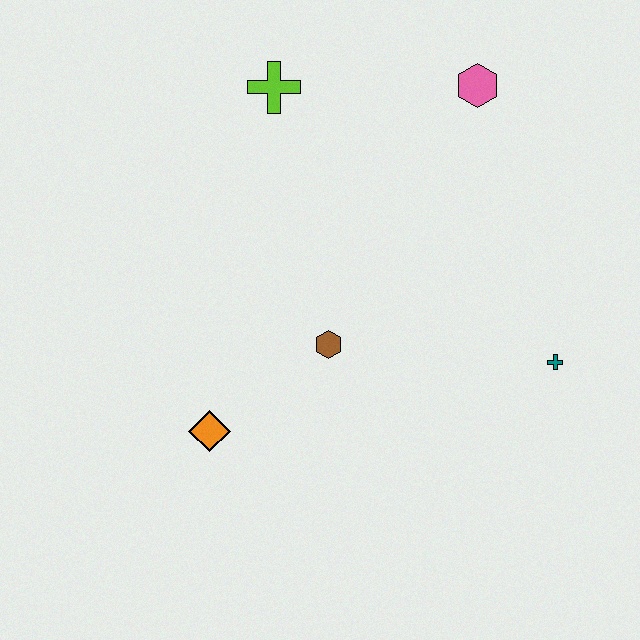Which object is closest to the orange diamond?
The brown hexagon is closest to the orange diamond.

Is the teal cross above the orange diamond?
Yes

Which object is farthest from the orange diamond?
The pink hexagon is farthest from the orange diamond.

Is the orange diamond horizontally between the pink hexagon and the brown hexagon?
No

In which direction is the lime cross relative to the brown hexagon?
The lime cross is above the brown hexagon.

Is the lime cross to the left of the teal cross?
Yes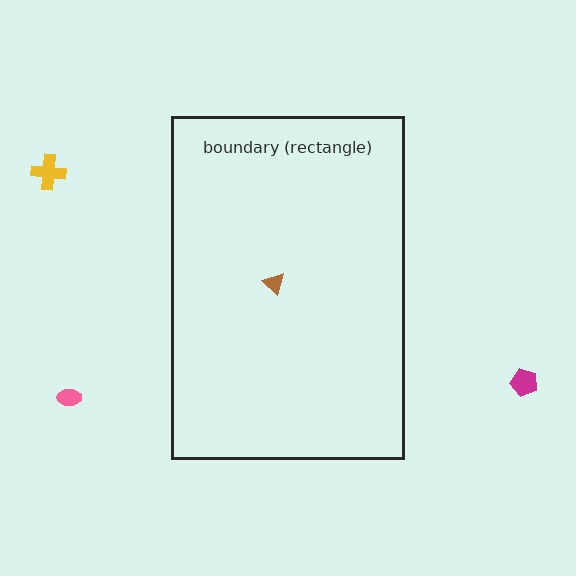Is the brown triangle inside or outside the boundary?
Inside.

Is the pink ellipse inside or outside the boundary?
Outside.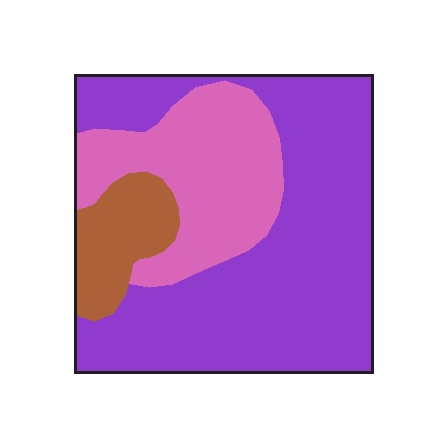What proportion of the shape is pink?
Pink covers 27% of the shape.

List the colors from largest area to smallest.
From largest to smallest: purple, pink, brown.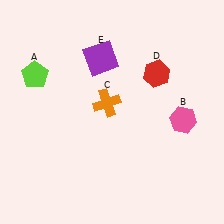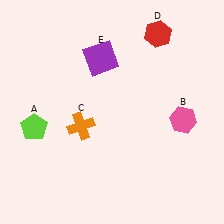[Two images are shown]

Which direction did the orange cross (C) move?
The orange cross (C) moved left.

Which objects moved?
The objects that moved are: the lime pentagon (A), the orange cross (C), the red hexagon (D).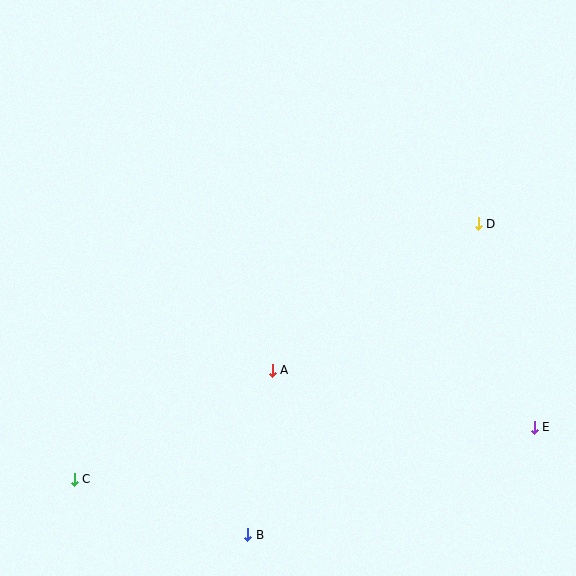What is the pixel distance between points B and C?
The distance between B and C is 182 pixels.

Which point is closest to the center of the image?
Point A at (272, 370) is closest to the center.